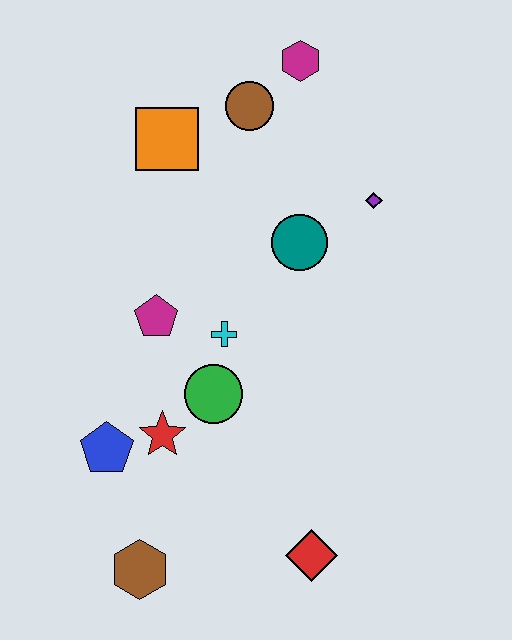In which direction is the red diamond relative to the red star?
The red diamond is to the right of the red star.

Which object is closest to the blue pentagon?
The red star is closest to the blue pentagon.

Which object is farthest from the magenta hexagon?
The brown hexagon is farthest from the magenta hexagon.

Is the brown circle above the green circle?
Yes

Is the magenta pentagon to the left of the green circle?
Yes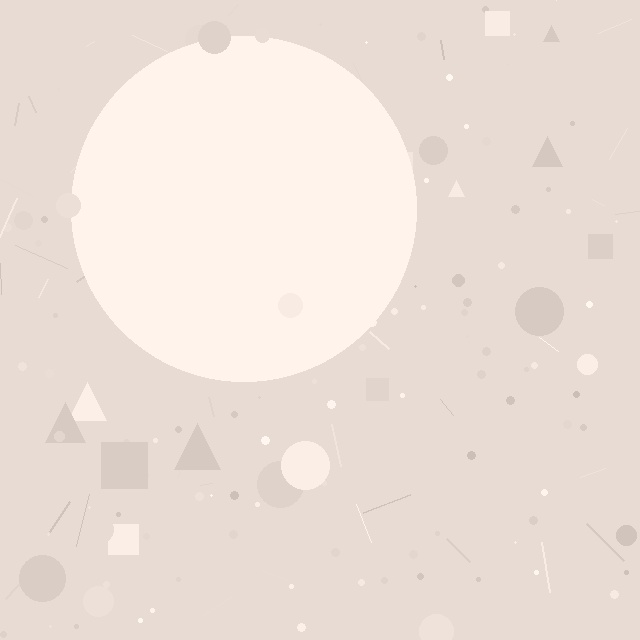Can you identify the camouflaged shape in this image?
The camouflaged shape is a circle.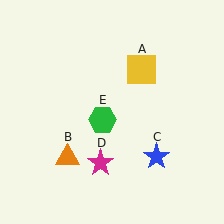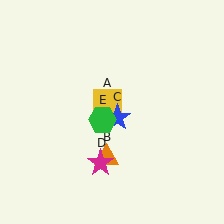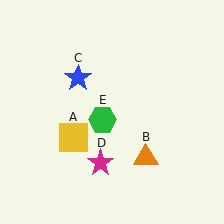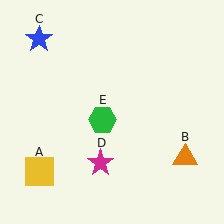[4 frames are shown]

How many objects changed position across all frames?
3 objects changed position: yellow square (object A), orange triangle (object B), blue star (object C).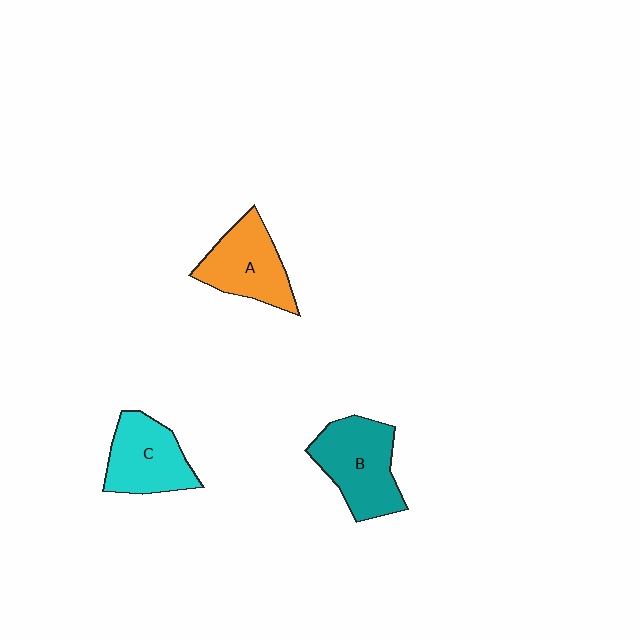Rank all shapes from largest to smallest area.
From largest to smallest: B (teal), A (orange), C (cyan).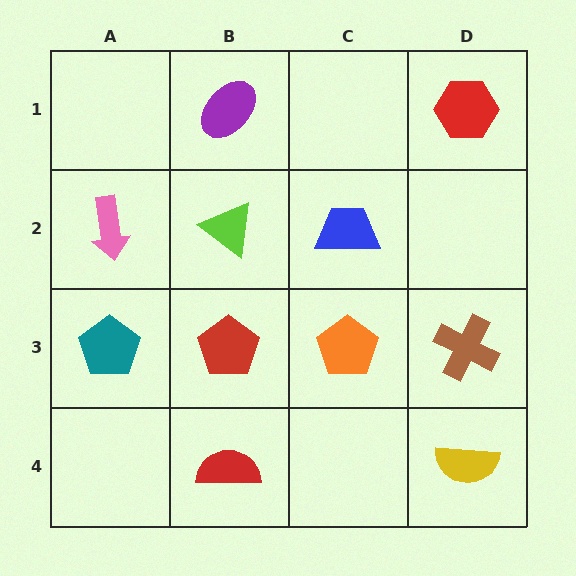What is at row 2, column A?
A pink arrow.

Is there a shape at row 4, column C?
No, that cell is empty.